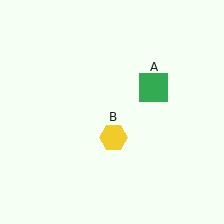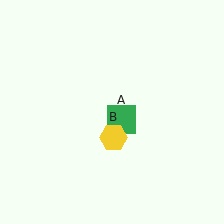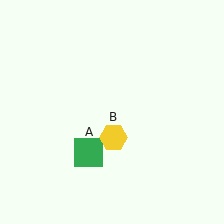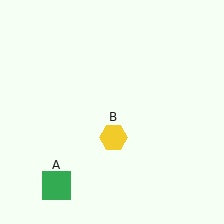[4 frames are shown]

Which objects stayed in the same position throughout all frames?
Yellow hexagon (object B) remained stationary.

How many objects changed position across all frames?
1 object changed position: green square (object A).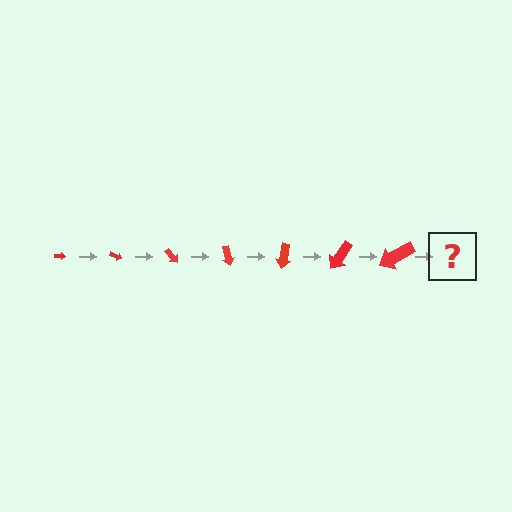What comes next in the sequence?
The next element should be an arrow, larger than the previous one and rotated 175 degrees from the start.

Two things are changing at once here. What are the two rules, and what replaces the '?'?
The two rules are that the arrow grows larger each step and it rotates 25 degrees each step. The '?' should be an arrow, larger than the previous one and rotated 175 degrees from the start.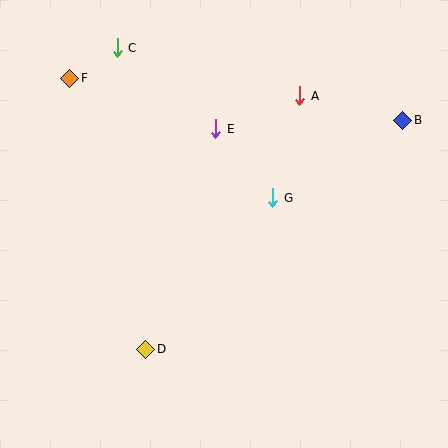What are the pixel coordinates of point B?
Point B is at (403, 120).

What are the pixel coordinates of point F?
Point F is at (70, 78).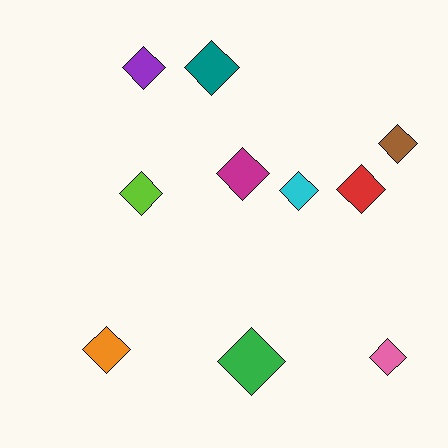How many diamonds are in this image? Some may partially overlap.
There are 10 diamonds.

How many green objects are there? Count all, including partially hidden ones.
There is 1 green object.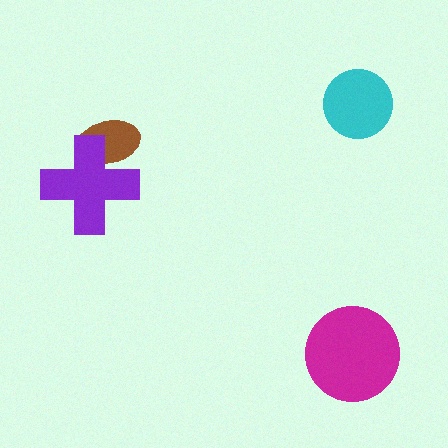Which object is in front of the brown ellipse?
The purple cross is in front of the brown ellipse.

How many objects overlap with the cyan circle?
0 objects overlap with the cyan circle.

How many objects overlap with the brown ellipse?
1 object overlaps with the brown ellipse.